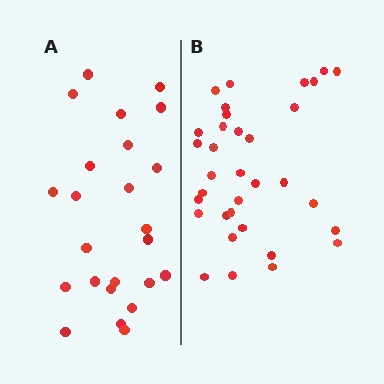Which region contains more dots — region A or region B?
Region B (the right region) has more dots.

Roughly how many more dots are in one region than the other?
Region B has roughly 10 or so more dots than region A.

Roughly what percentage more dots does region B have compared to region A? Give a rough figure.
About 40% more.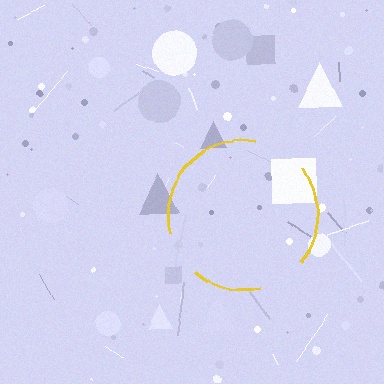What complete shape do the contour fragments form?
The contour fragments form a circle.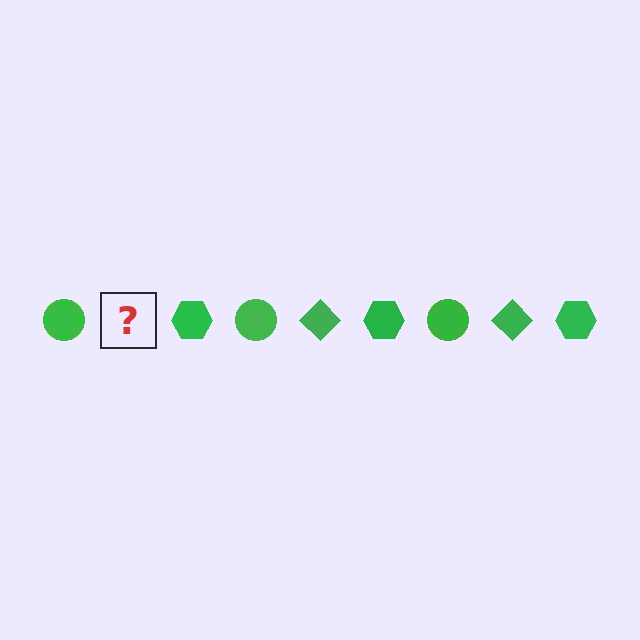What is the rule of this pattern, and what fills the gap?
The rule is that the pattern cycles through circle, diamond, hexagon shapes in green. The gap should be filled with a green diamond.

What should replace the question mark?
The question mark should be replaced with a green diamond.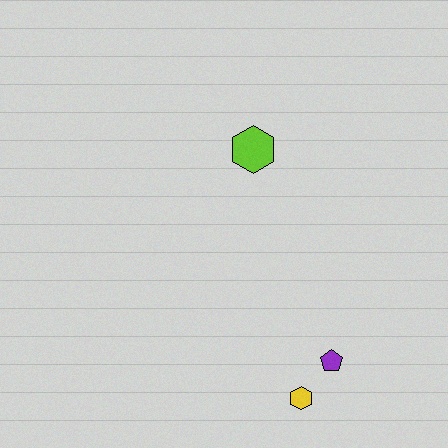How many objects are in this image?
There are 3 objects.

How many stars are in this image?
There are no stars.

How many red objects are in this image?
There are no red objects.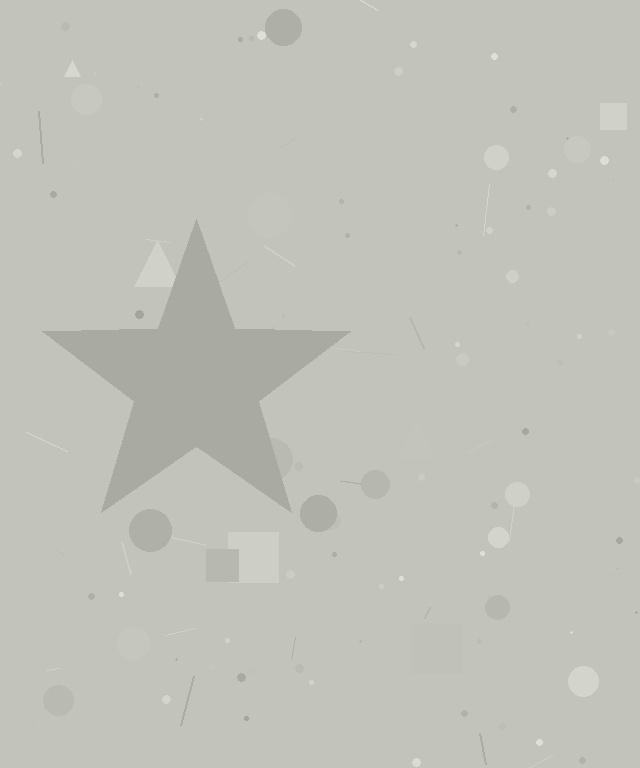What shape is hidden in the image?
A star is hidden in the image.